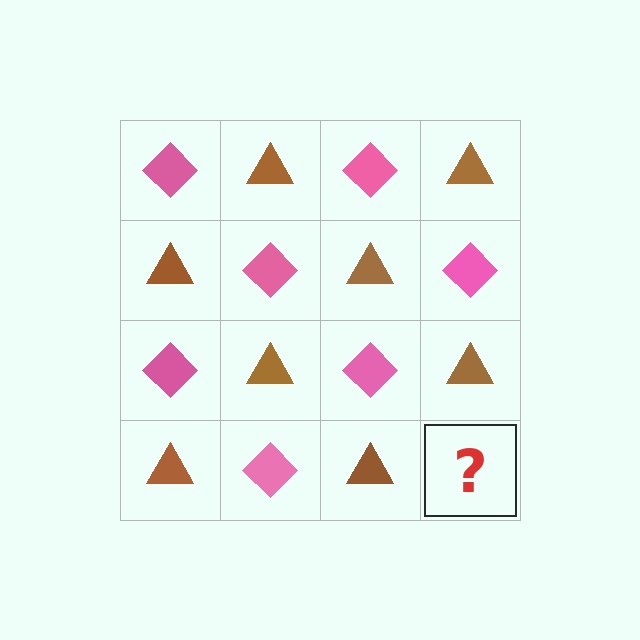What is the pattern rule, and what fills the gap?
The rule is that it alternates pink diamond and brown triangle in a checkerboard pattern. The gap should be filled with a pink diamond.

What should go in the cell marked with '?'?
The missing cell should contain a pink diamond.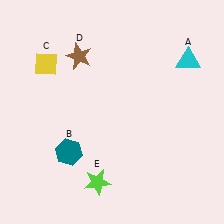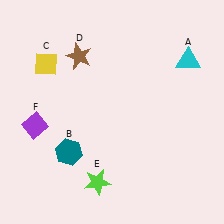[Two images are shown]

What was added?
A purple diamond (F) was added in Image 2.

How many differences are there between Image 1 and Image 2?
There is 1 difference between the two images.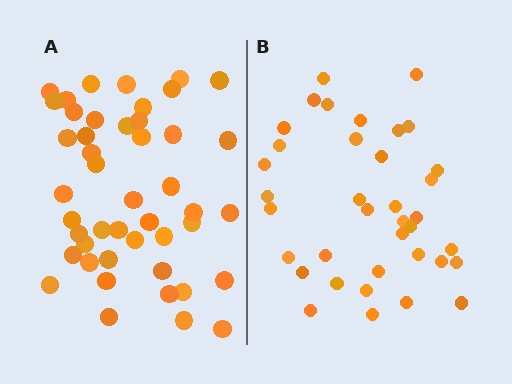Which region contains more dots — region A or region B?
Region A (the left region) has more dots.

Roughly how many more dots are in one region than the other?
Region A has roughly 8 or so more dots than region B.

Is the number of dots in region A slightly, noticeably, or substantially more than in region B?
Region A has only slightly more — the two regions are fairly close. The ratio is roughly 1.2 to 1.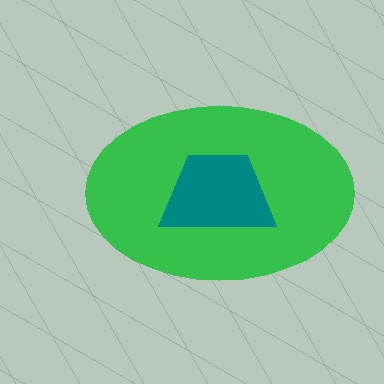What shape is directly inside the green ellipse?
The teal trapezoid.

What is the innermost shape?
The teal trapezoid.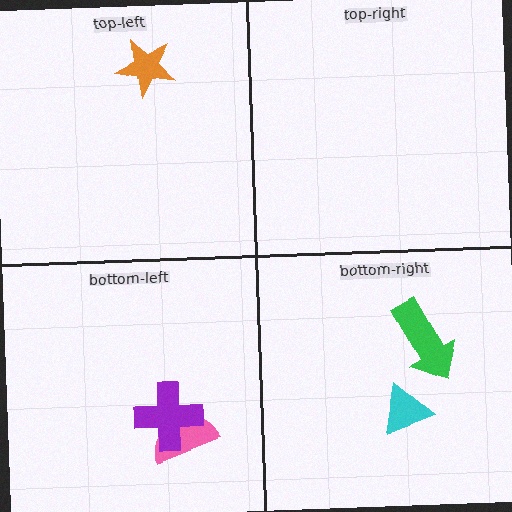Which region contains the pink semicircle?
The bottom-left region.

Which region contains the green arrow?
The bottom-right region.